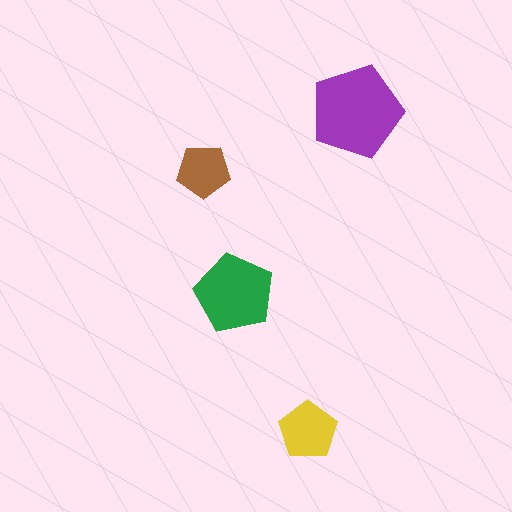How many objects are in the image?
There are 4 objects in the image.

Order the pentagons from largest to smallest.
the purple one, the green one, the yellow one, the brown one.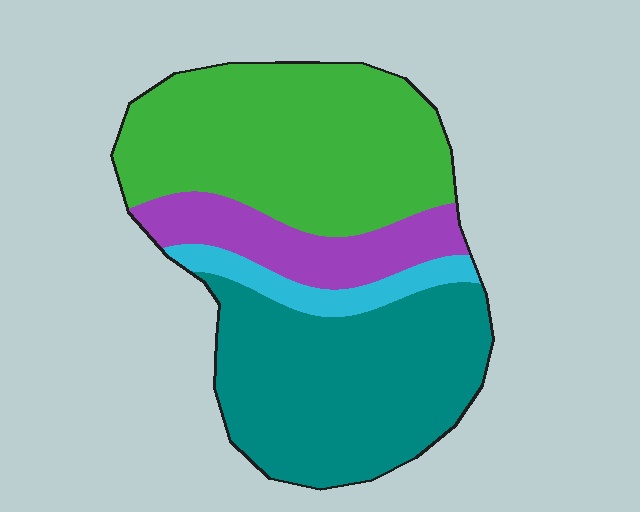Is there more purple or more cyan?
Purple.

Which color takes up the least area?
Cyan, at roughly 5%.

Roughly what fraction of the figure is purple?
Purple covers roughly 15% of the figure.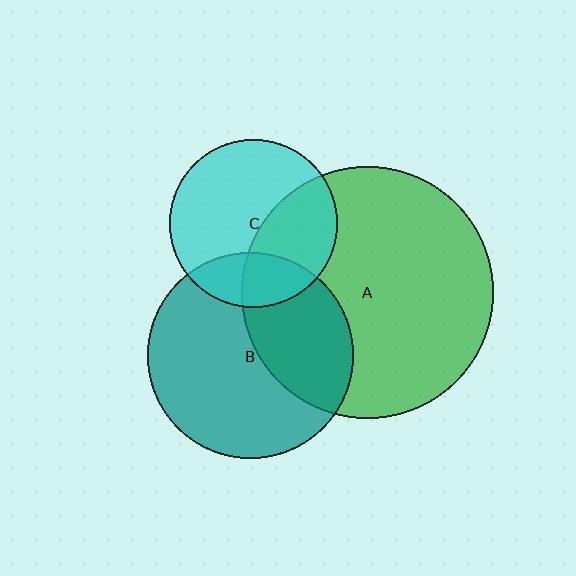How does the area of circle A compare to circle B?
Approximately 1.5 times.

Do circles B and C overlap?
Yes.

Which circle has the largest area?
Circle A (green).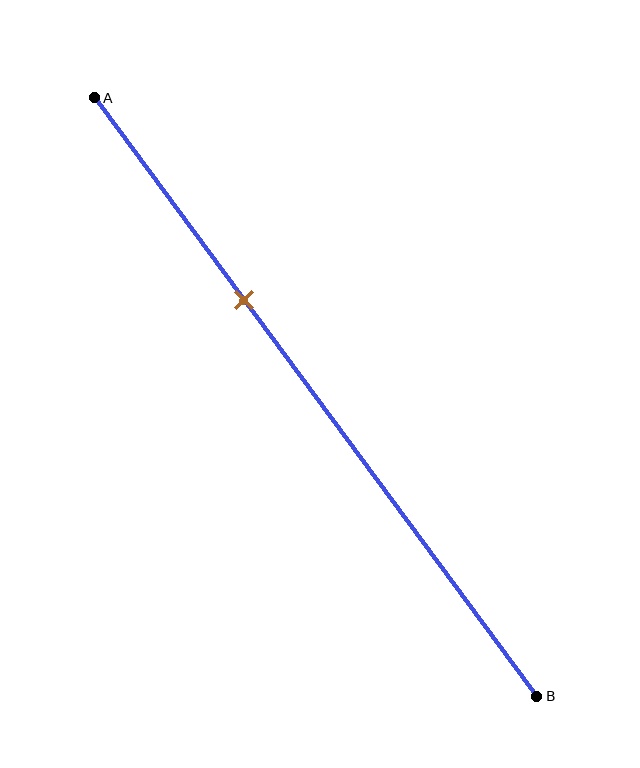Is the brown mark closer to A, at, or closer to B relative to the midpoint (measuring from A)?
The brown mark is closer to point A than the midpoint of segment AB.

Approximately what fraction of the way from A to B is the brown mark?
The brown mark is approximately 35% of the way from A to B.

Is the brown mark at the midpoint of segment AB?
No, the mark is at about 35% from A, not at the 50% midpoint.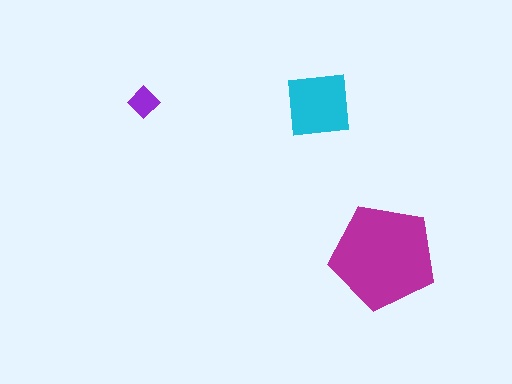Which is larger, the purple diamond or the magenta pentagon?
The magenta pentagon.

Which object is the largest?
The magenta pentagon.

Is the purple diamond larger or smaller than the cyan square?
Smaller.